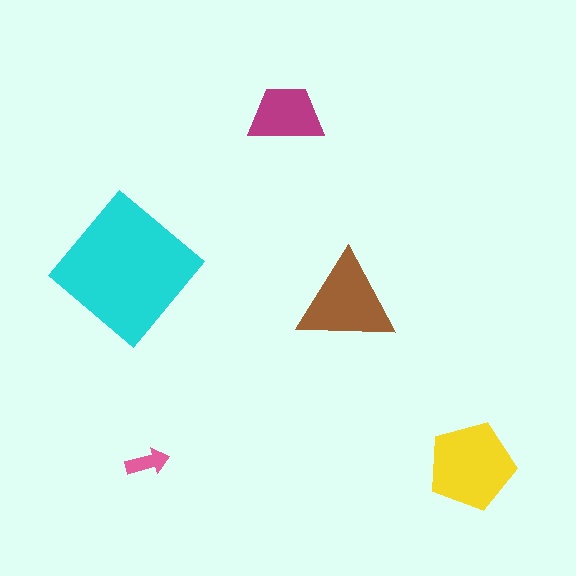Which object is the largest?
The cyan diamond.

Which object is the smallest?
The pink arrow.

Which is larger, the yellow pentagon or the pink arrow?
The yellow pentagon.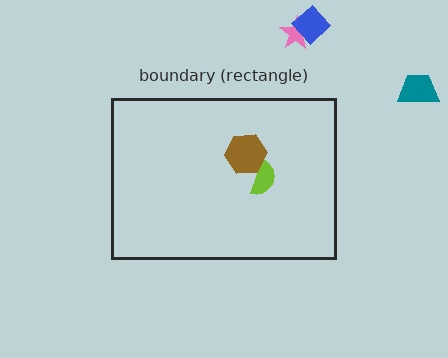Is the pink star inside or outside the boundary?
Outside.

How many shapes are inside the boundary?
2 inside, 3 outside.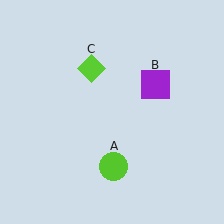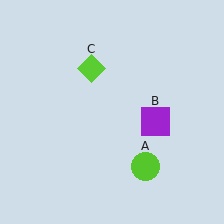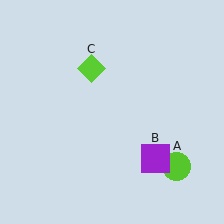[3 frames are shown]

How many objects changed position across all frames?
2 objects changed position: lime circle (object A), purple square (object B).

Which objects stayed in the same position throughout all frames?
Lime diamond (object C) remained stationary.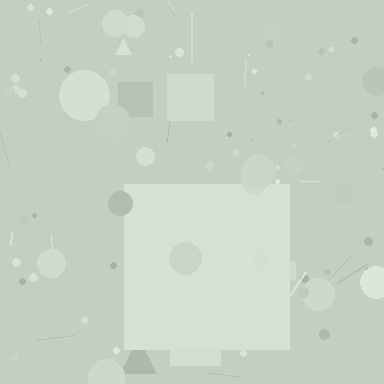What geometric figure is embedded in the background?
A square is embedded in the background.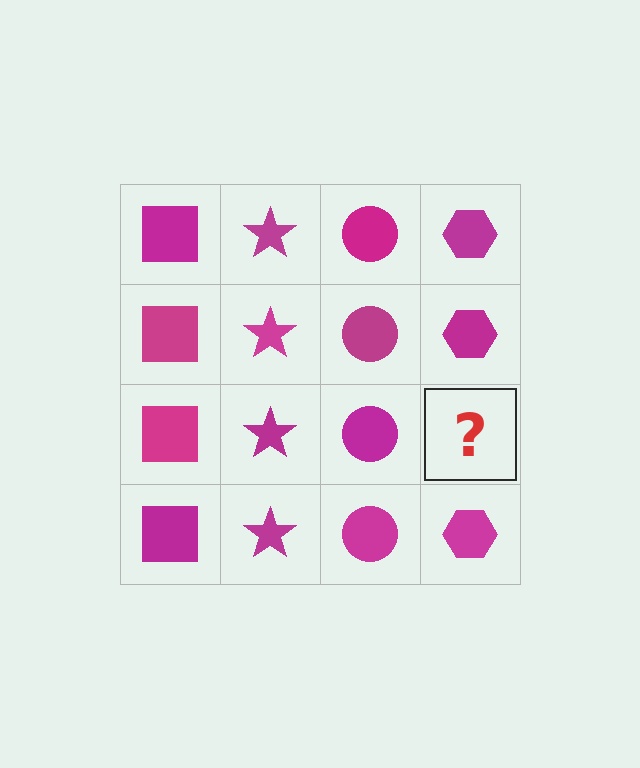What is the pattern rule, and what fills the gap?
The rule is that each column has a consistent shape. The gap should be filled with a magenta hexagon.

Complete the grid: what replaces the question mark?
The question mark should be replaced with a magenta hexagon.